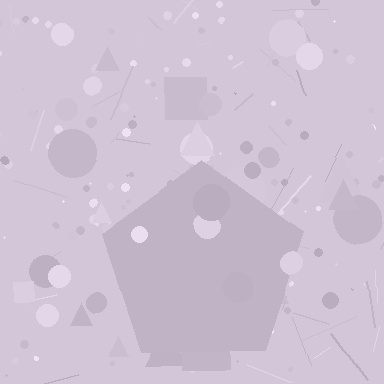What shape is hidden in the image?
A pentagon is hidden in the image.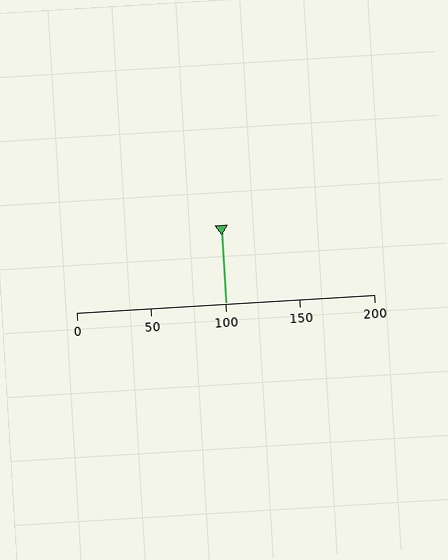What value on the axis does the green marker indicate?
The marker indicates approximately 100.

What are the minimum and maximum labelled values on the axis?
The axis runs from 0 to 200.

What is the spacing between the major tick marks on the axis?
The major ticks are spaced 50 apart.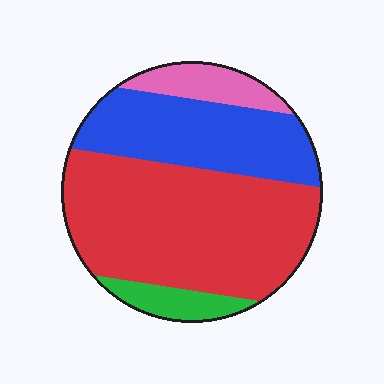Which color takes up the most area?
Red, at roughly 55%.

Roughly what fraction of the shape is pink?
Pink takes up about one tenth (1/10) of the shape.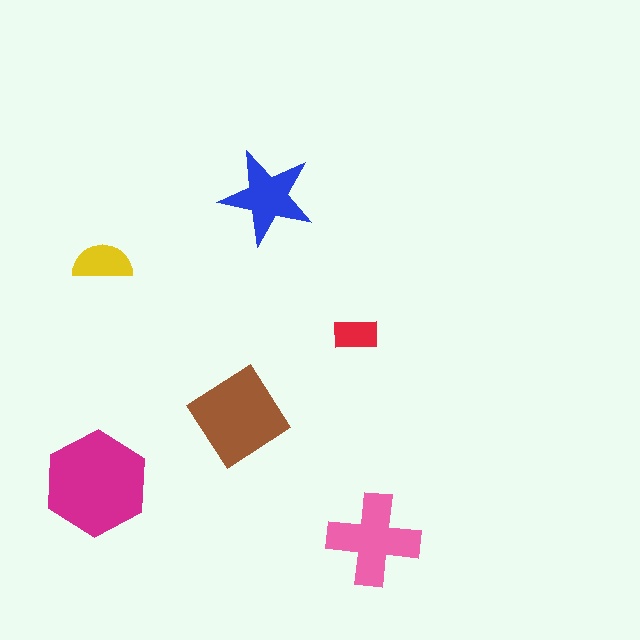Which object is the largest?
The magenta hexagon.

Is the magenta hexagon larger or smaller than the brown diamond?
Larger.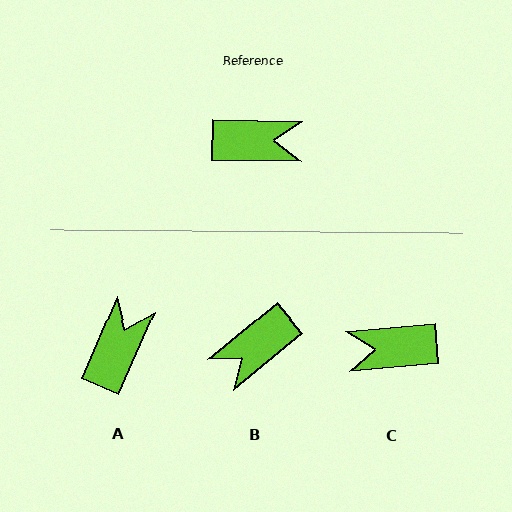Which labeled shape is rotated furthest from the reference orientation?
C, about 174 degrees away.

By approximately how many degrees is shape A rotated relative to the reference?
Approximately 68 degrees counter-clockwise.